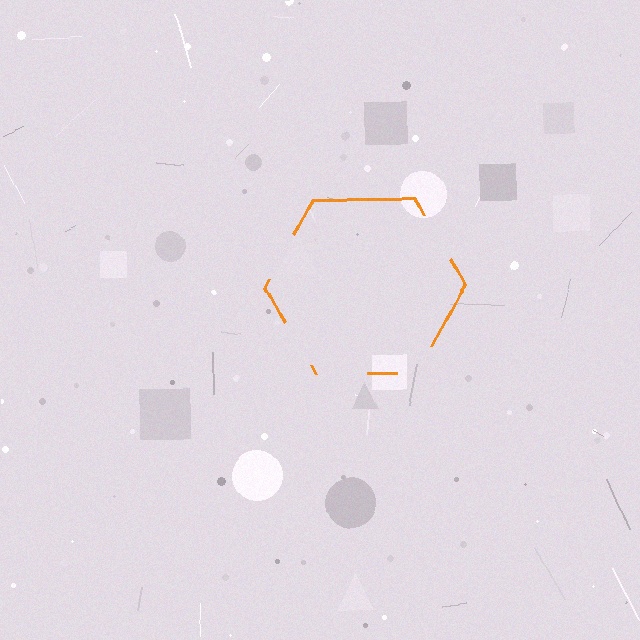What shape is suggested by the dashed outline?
The dashed outline suggests a hexagon.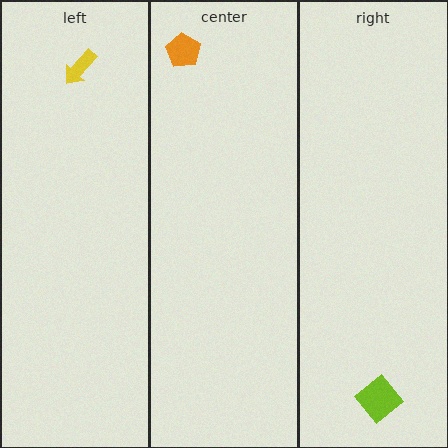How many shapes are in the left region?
1.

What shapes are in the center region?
The orange pentagon.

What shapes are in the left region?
The yellow arrow.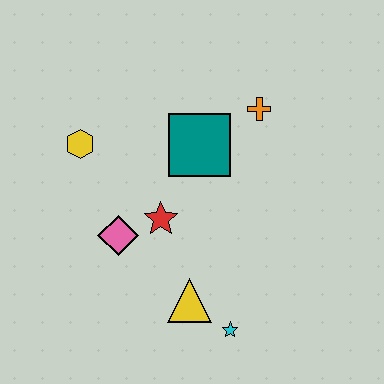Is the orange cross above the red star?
Yes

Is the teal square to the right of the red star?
Yes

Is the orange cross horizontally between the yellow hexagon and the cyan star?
No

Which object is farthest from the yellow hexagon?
The cyan star is farthest from the yellow hexagon.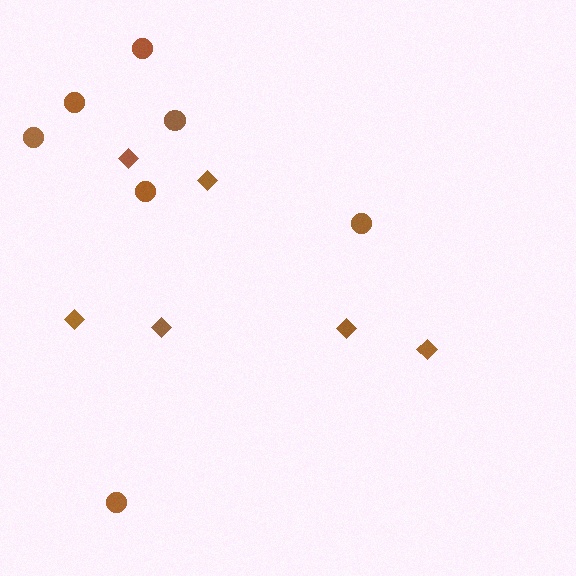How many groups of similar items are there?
There are 2 groups: one group of circles (7) and one group of diamonds (6).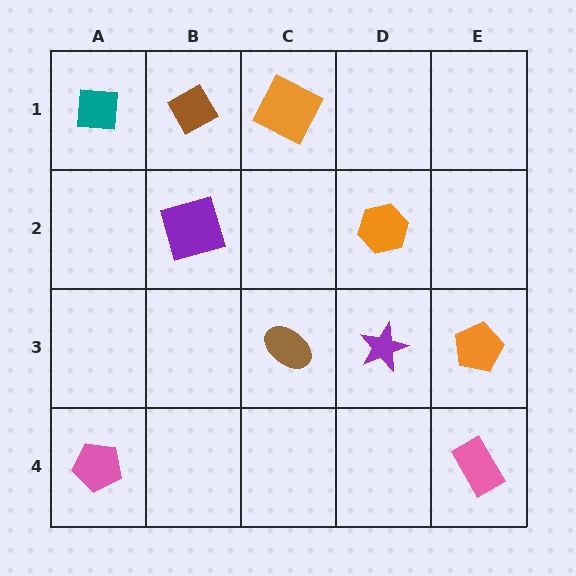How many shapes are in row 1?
3 shapes.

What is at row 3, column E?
An orange pentagon.